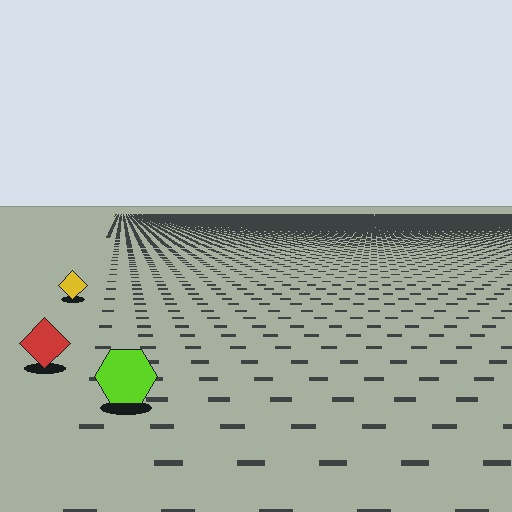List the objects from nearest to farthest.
From nearest to farthest: the lime hexagon, the red diamond, the yellow diamond.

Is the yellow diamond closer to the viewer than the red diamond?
No. The red diamond is closer — you can tell from the texture gradient: the ground texture is coarser near it.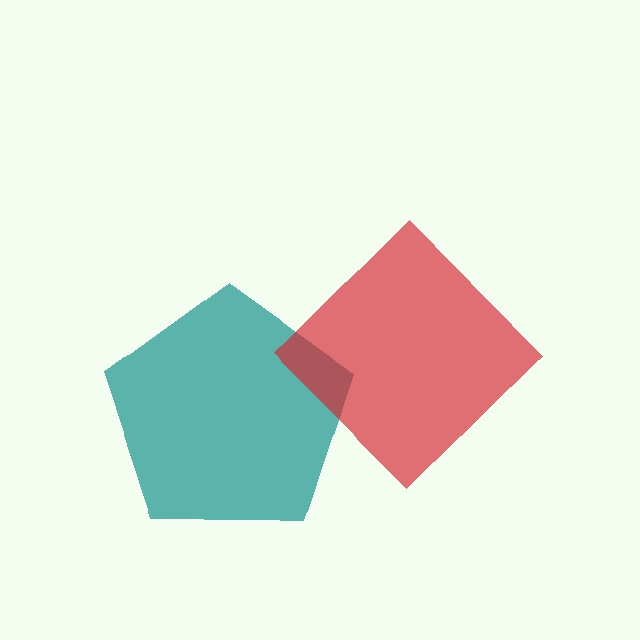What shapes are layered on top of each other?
The layered shapes are: a teal pentagon, a red diamond.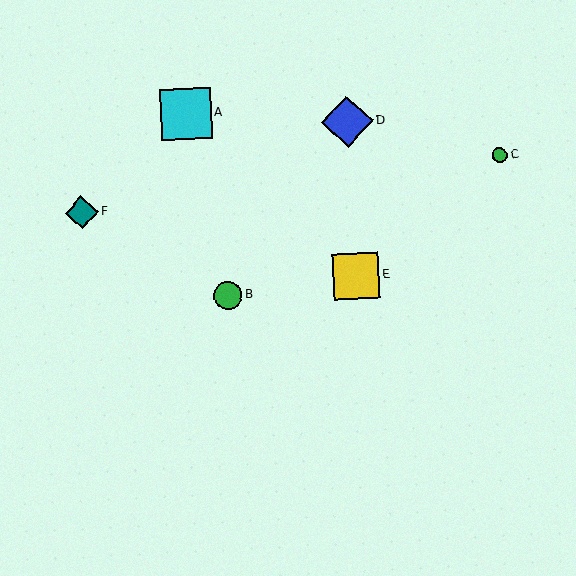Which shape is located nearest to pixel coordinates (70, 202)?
The teal diamond (labeled F) at (82, 212) is nearest to that location.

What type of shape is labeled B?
Shape B is a green circle.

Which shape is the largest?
The blue diamond (labeled D) is the largest.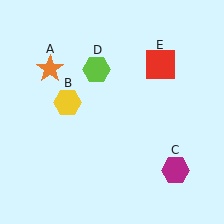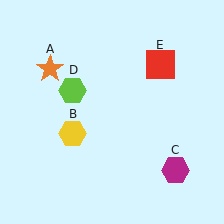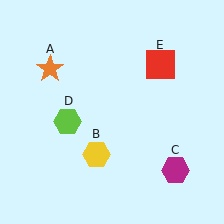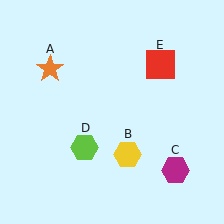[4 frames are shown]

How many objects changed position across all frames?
2 objects changed position: yellow hexagon (object B), lime hexagon (object D).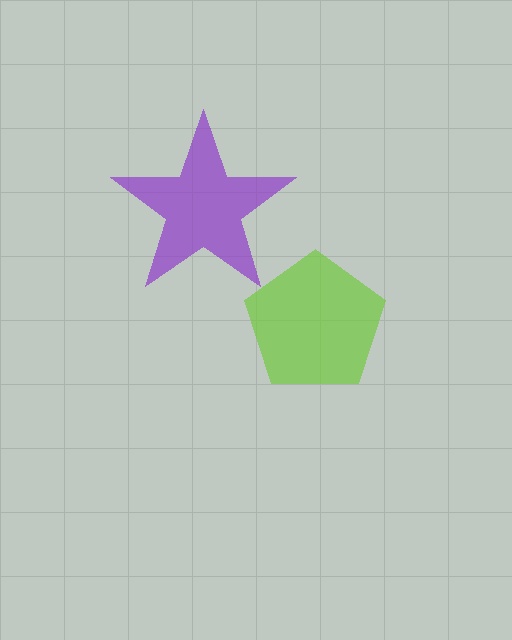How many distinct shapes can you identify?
There are 2 distinct shapes: a lime pentagon, a purple star.